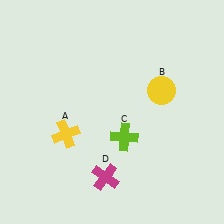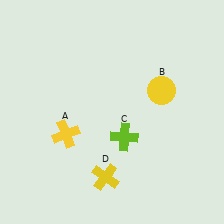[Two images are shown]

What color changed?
The cross (D) changed from magenta in Image 1 to yellow in Image 2.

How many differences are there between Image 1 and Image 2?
There is 1 difference between the two images.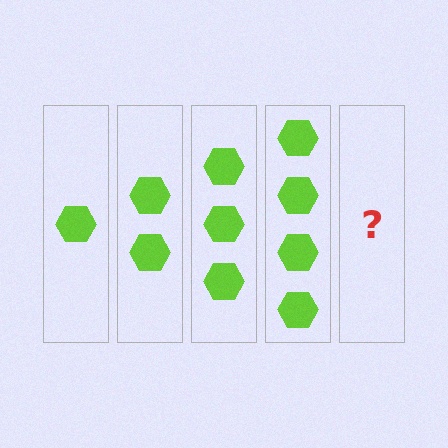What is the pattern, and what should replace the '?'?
The pattern is that each step adds one more hexagon. The '?' should be 5 hexagons.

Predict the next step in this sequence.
The next step is 5 hexagons.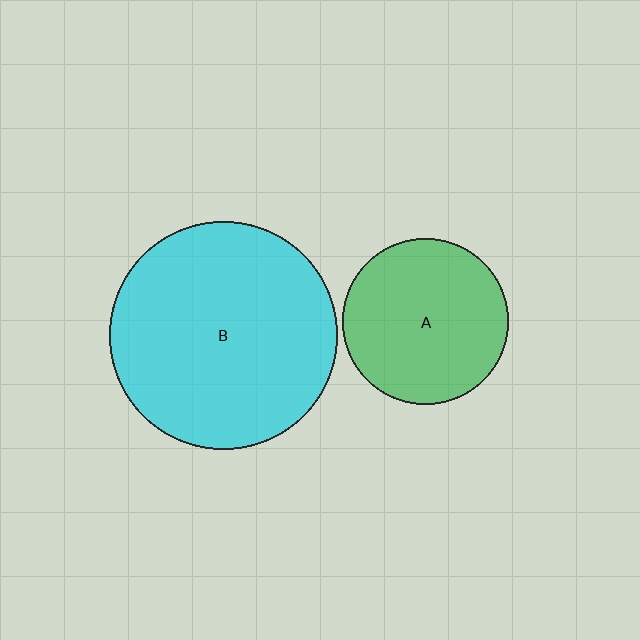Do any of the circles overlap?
No, none of the circles overlap.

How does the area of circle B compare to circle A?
Approximately 1.9 times.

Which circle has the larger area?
Circle B (cyan).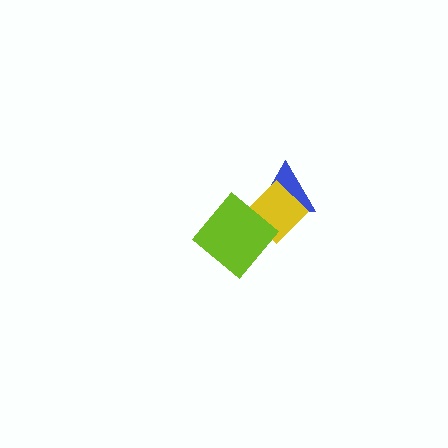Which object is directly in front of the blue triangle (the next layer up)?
The yellow diamond is directly in front of the blue triangle.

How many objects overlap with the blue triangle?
2 objects overlap with the blue triangle.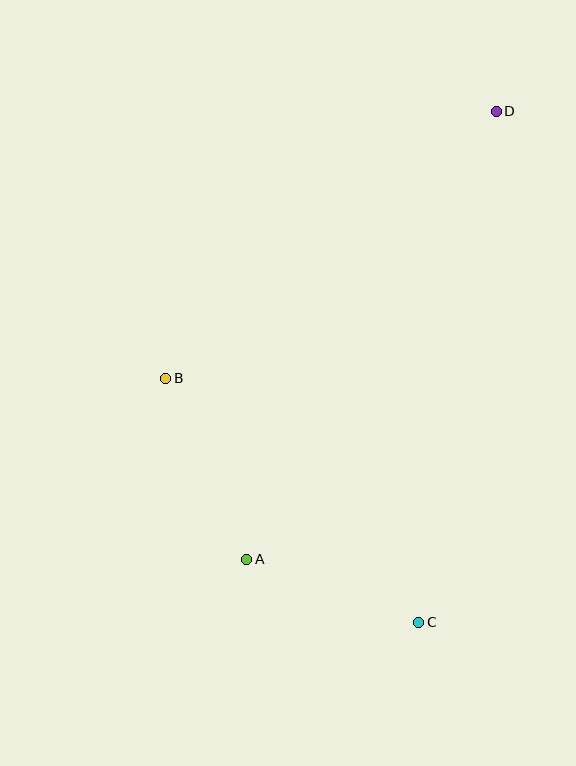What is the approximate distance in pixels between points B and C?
The distance between B and C is approximately 352 pixels.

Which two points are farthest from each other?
Points C and D are farthest from each other.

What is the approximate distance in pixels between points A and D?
The distance between A and D is approximately 513 pixels.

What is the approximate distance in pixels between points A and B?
The distance between A and B is approximately 198 pixels.